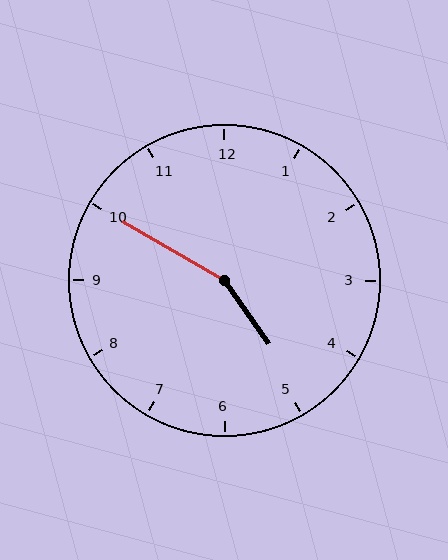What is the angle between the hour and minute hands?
Approximately 155 degrees.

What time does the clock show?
4:50.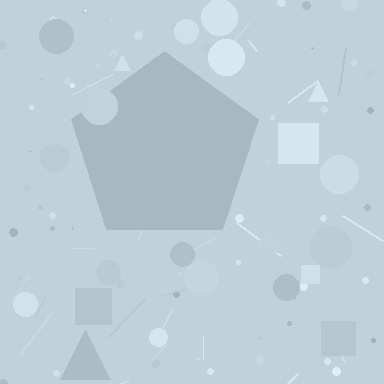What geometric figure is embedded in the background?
A pentagon is embedded in the background.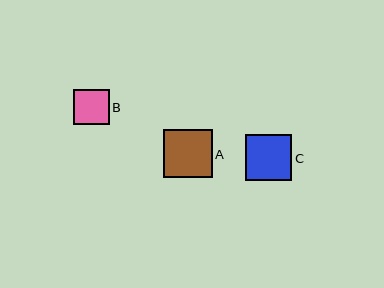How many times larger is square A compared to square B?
Square A is approximately 1.4 times the size of square B.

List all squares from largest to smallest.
From largest to smallest: A, C, B.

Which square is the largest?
Square A is the largest with a size of approximately 49 pixels.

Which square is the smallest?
Square B is the smallest with a size of approximately 36 pixels.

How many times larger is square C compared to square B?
Square C is approximately 1.3 times the size of square B.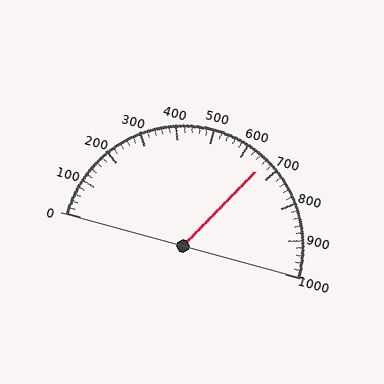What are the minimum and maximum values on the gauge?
The gauge ranges from 0 to 1000.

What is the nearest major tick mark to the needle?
The nearest major tick mark is 700.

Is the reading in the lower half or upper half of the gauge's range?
The reading is in the upper half of the range (0 to 1000).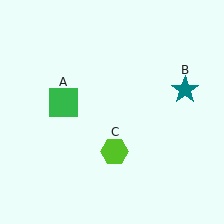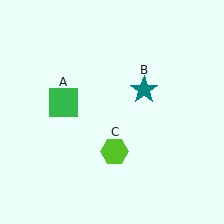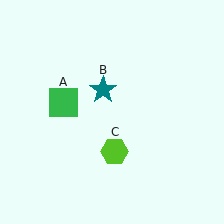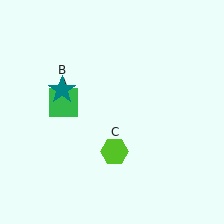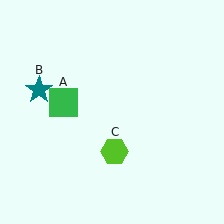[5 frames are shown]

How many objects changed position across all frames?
1 object changed position: teal star (object B).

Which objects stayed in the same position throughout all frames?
Green square (object A) and lime hexagon (object C) remained stationary.